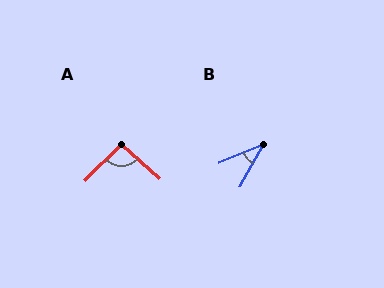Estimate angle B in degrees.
Approximately 39 degrees.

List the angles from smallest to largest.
B (39°), A (92°).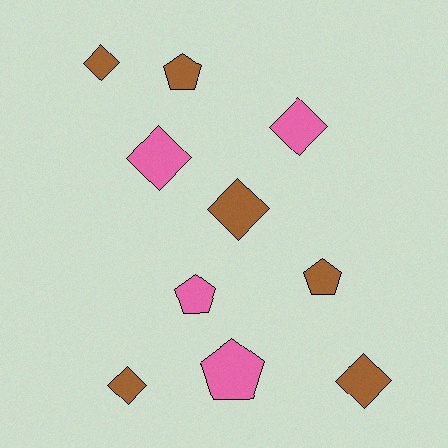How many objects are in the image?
There are 10 objects.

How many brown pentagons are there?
There are 2 brown pentagons.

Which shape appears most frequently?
Diamond, with 6 objects.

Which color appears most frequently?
Brown, with 6 objects.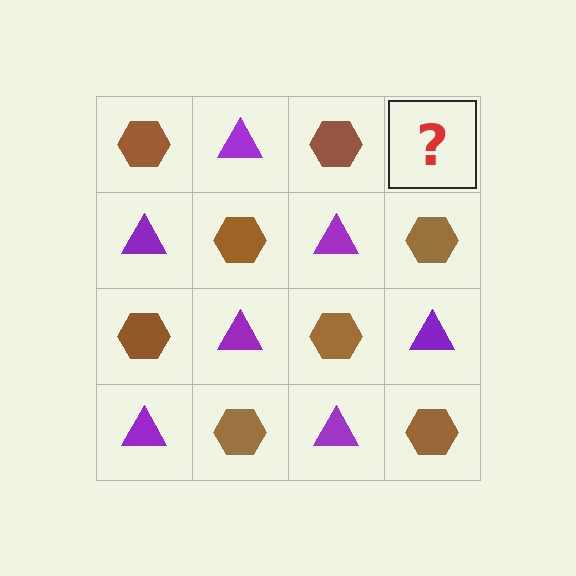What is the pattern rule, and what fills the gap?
The rule is that it alternates brown hexagon and purple triangle in a checkerboard pattern. The gap should be filled with a purple triangle.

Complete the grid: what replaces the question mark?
The question mark should be replaced with a purple triangle.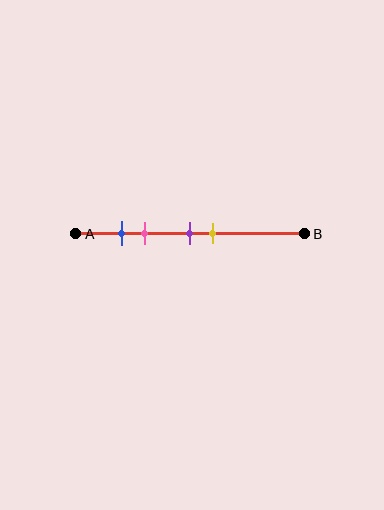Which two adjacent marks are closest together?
The blue and pink marks are the closest adjacent pair.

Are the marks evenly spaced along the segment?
No, the marks are not evenly spaced.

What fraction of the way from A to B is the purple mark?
The purple mark is approximately 50% (0.5) of the way from A to B.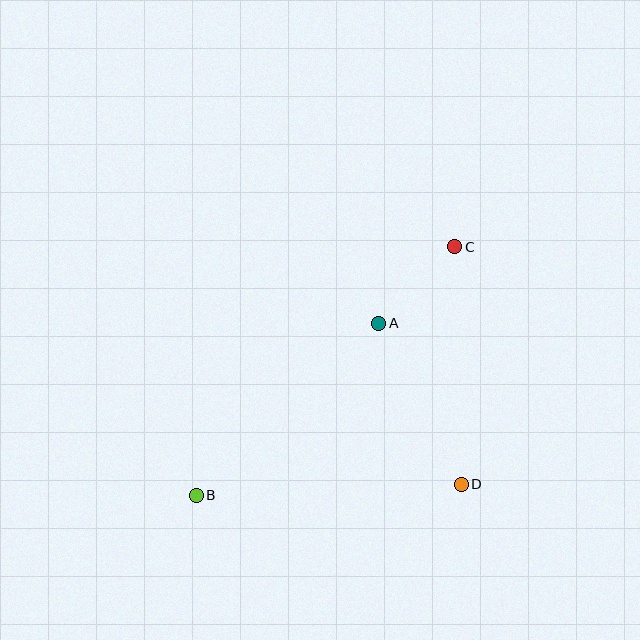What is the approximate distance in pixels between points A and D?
The distance between A and D is approximately 181 pixels.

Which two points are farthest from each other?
Points B and C are farthest from each other.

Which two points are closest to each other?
Points A and C are closest to each other.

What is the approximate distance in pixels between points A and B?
The distance between A and B is approximately 251 pixels.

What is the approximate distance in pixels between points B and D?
The distance between B and D is approximately 265 pixels.